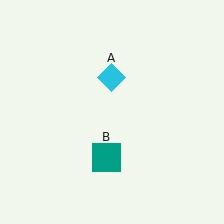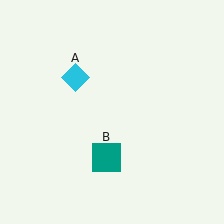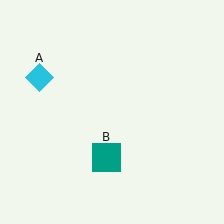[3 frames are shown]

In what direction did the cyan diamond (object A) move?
The cyan diamond (object A) moved left.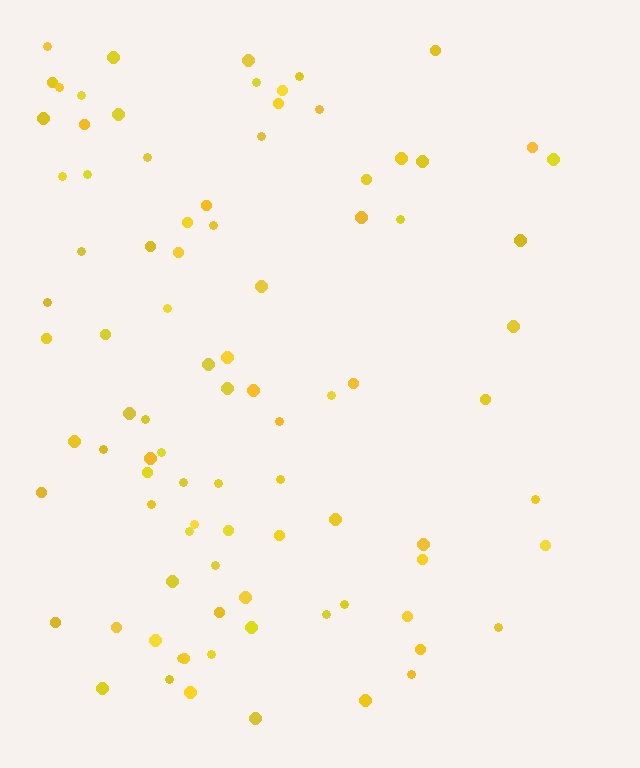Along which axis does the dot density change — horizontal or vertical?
Horizontal.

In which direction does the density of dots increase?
From right to left, with the left side densest.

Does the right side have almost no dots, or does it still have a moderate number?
Still a moderate number, just noticeably fewer than the left.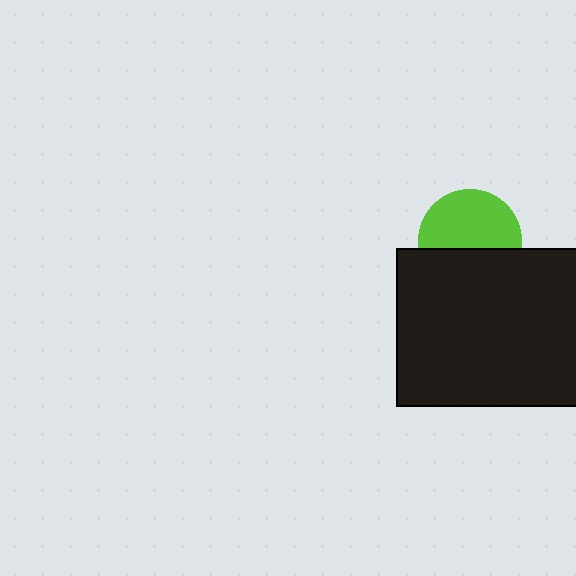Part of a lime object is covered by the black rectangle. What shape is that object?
It is a circle.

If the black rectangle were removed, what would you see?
You would see the complete lime circle.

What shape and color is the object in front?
The object in front is a black rectangle.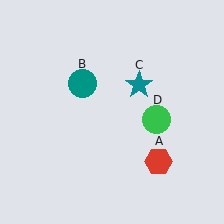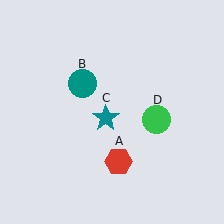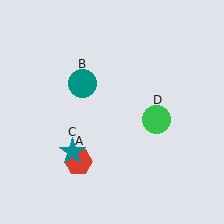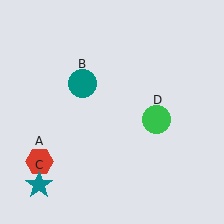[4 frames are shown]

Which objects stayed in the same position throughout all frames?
Teal circle (object B) and green circle (object D) remained stationary.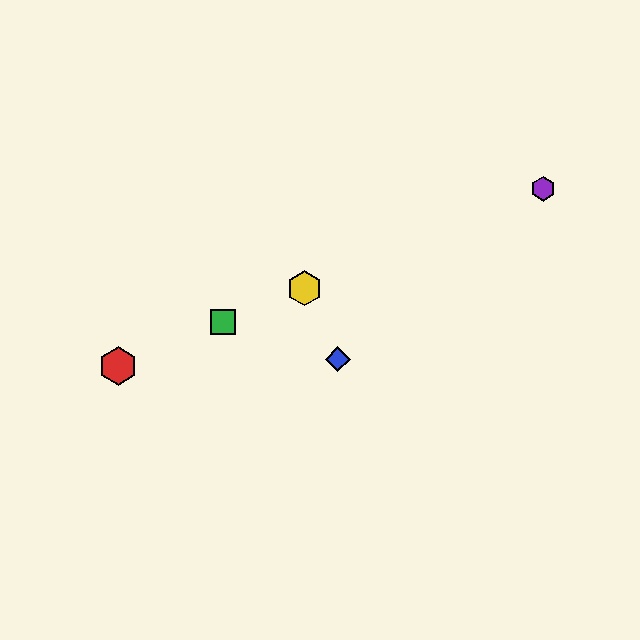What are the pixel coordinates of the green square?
The green square is at (223, 322).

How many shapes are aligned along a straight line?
4 shapes (the red hexagon, the green square, the yellow hexagon, the purple hexagon) are aligned along a straight line.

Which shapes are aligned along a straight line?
The red hexagon, the green square, the yellow hexagon, the purple hexagon are aligned along a straight line.